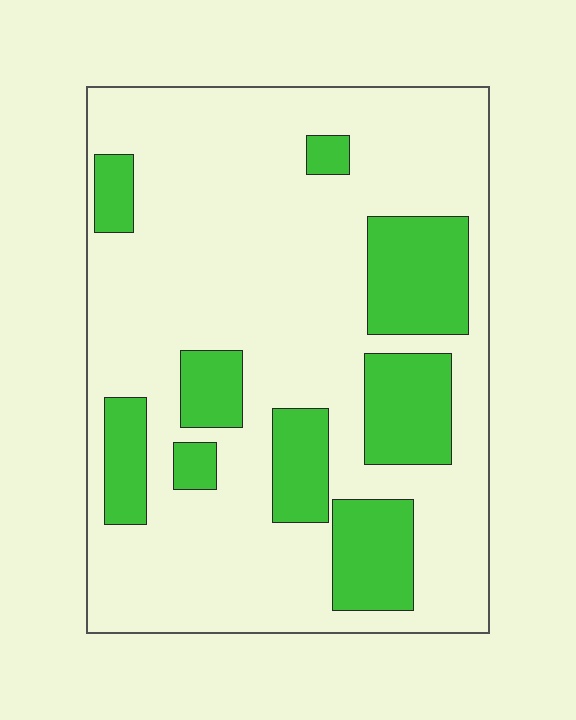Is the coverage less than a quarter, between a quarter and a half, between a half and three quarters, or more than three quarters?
Less than a quarter.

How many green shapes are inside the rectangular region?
9.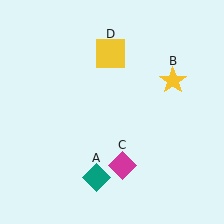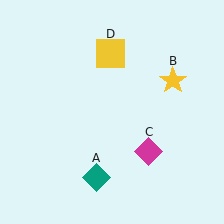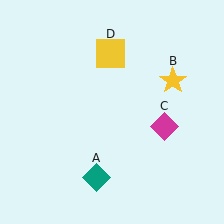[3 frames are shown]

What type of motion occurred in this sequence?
The magenta diamond (object C) rotated counterclockwise around the center of the scene.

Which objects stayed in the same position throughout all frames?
Teal diamond (object A) and yellow star (object B) and yellow square (object D) remained stationary.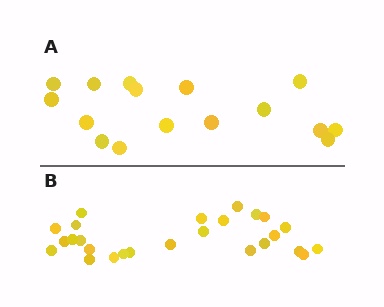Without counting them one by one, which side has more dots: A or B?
Region B (the bottom region) has more dots.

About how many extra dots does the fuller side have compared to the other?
Region B has roughly 10 or so more dots than region A.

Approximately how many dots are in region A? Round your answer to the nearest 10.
About 20 dots. (The exact count is 16, which rounds to 20.)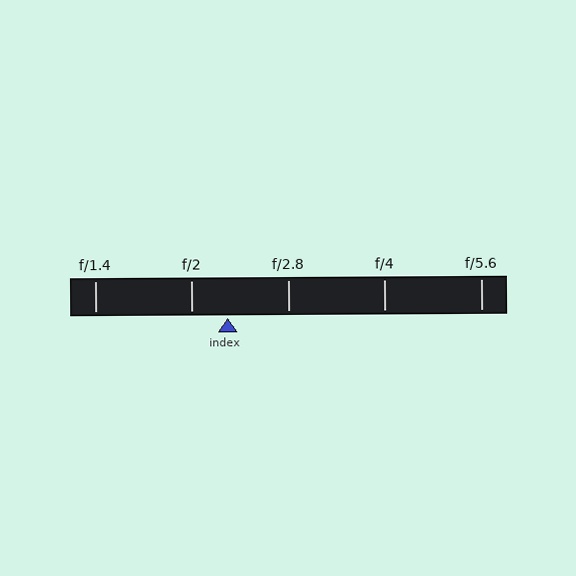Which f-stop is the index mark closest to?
The index mark is closest to f/2.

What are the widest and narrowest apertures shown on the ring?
The widest aperture shown is f/1.4 and the narrowest is f/5.6.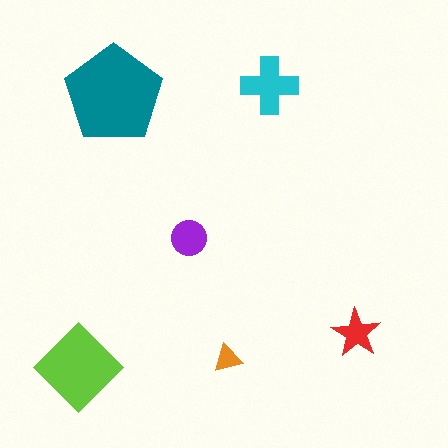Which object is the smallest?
The orange triangle.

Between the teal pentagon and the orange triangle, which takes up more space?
The teal pentagon.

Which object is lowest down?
The lime diamond is bottommost.